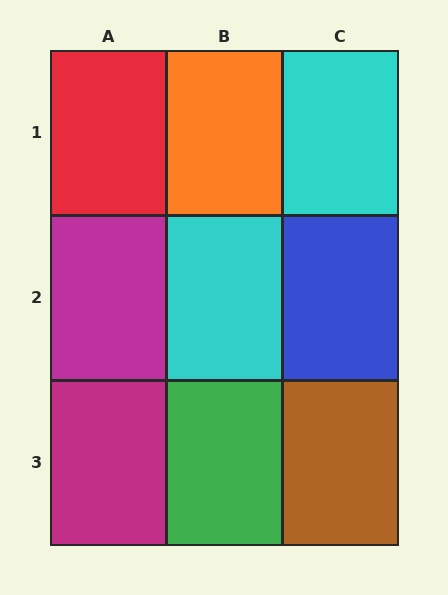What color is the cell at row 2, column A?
Magenta.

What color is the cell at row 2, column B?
Cyan.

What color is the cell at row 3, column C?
Brown.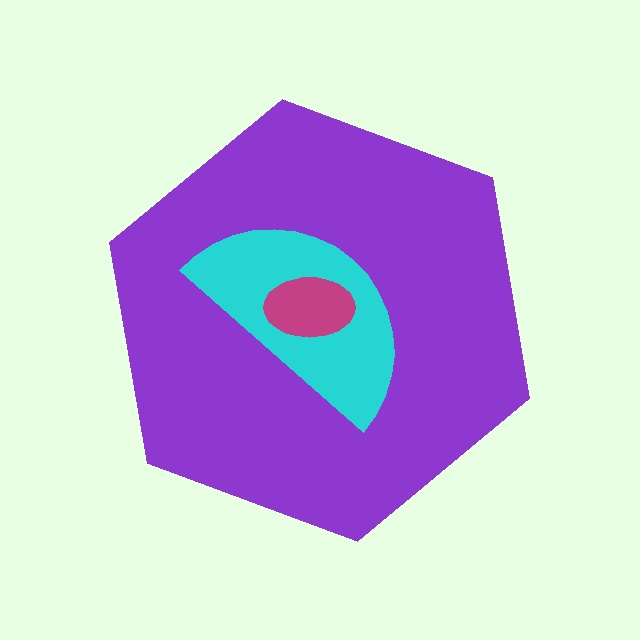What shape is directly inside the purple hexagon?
The cyan semicircle.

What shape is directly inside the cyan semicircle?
The magenta ellipse.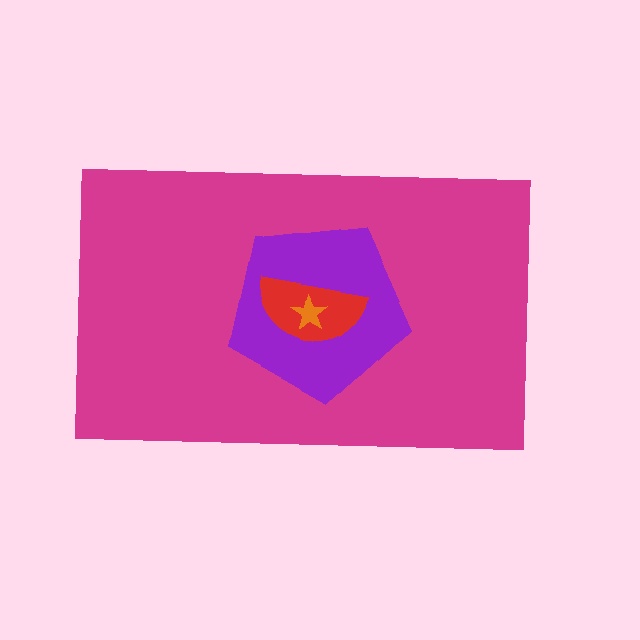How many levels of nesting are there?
4.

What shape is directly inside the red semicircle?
The orange star.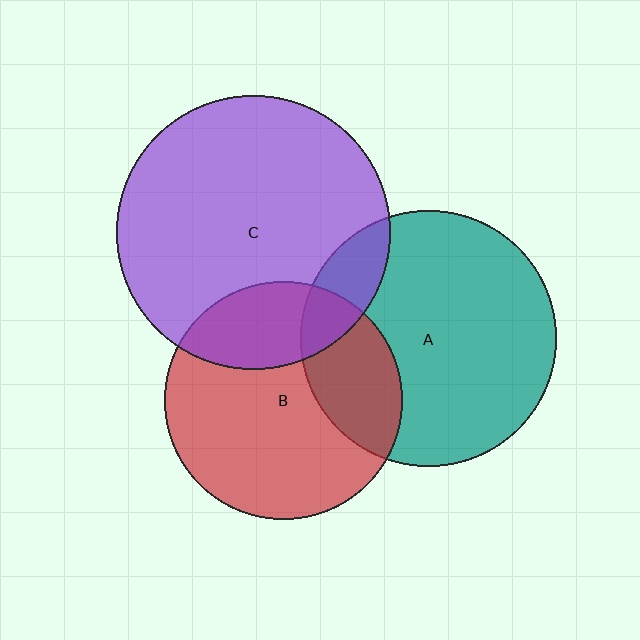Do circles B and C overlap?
Yes.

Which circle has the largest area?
Circle C (purple).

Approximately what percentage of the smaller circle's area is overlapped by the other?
Approximately 25%.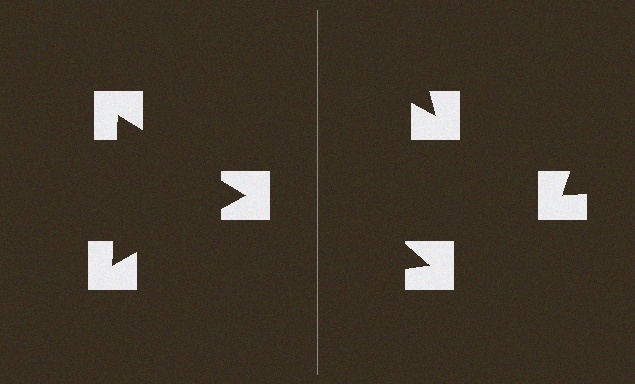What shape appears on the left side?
An illusory triangle.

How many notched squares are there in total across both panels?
6 — 3 on each side.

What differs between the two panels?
The notched squares are positioned identically on both sides; only the wedge orientations differ. On the left they align to a triangle; on the right they are misaligned.